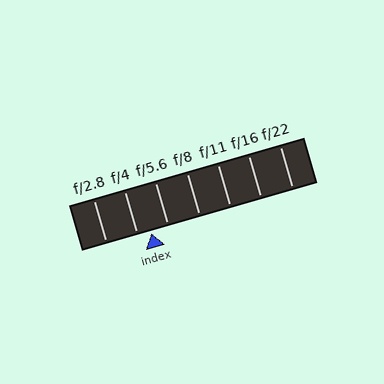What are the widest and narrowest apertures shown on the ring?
The widest aperture shown is f/2.8 and the narrowest is f/22.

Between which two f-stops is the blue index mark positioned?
The index mark is between f/4 and f/5.6.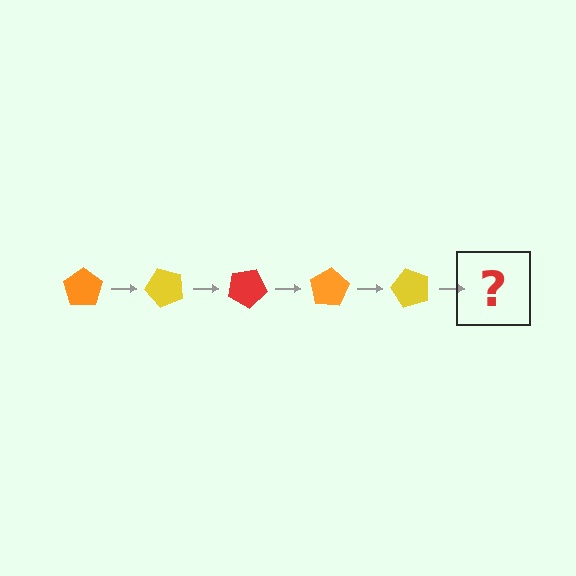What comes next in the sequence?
The next element should be a red pentagon, rotated 250 degrees from the start.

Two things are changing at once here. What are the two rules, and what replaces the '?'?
The two rules are that it rotates 50 degrees each step and the color cycles through orange, yellow, and red. The '?' should be a red pentagon, rotated 250 degrees from the start.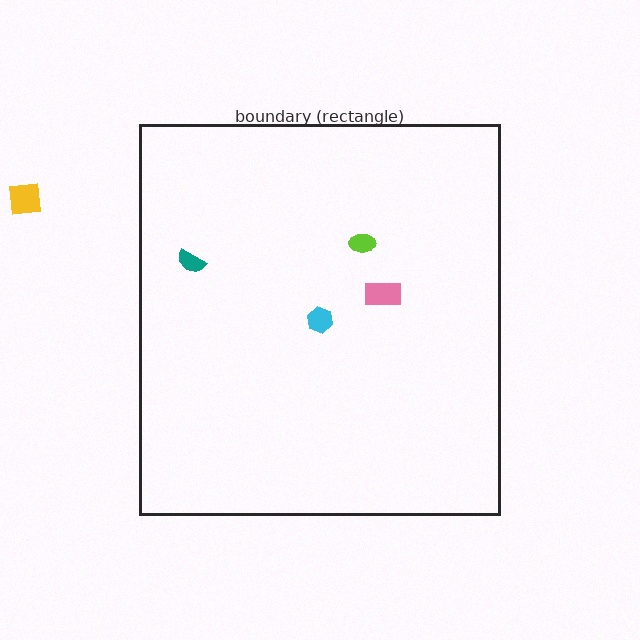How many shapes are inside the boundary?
4 inside, 1 outside.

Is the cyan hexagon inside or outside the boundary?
Inside.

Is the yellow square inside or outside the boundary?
Outside.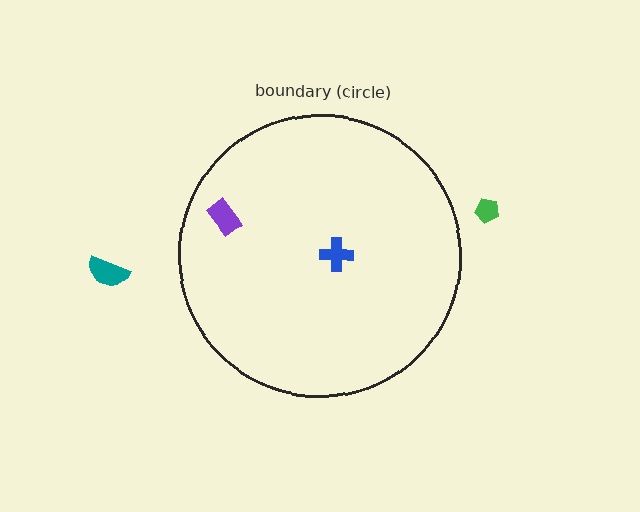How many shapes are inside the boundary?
2 inside, 2 outside.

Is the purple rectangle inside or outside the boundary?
Inside.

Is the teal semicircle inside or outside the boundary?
Outside.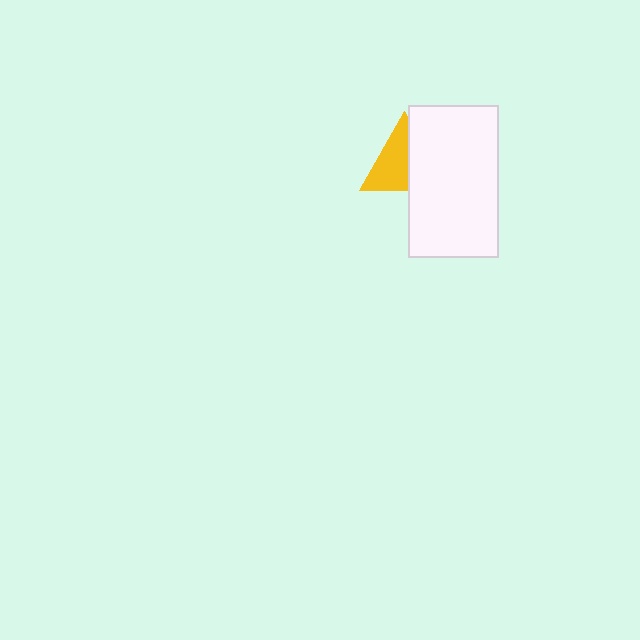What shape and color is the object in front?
The object in front is a white rectangle.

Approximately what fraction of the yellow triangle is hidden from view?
Roughly 44% of the yellow triangle is hidden behind the white rectangle.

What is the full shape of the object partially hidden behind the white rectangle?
The partially hidden object is a yellow triangle.